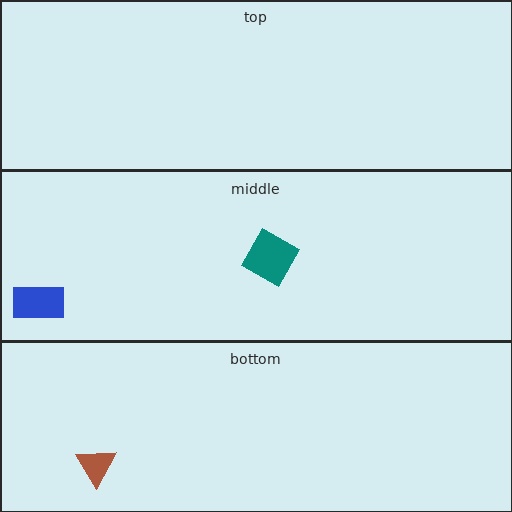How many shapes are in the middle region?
2.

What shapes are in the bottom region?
The brown triangle.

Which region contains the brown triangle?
The bottom region.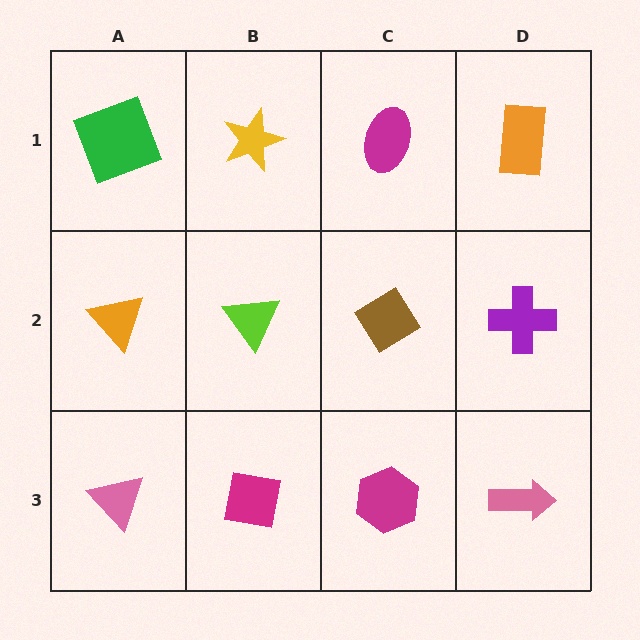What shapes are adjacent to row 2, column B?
A yellow star (row 1, column B), a magenta square (row 3, column B), an orange triangle (row 2, column A), a brown diamond (row 2, column C).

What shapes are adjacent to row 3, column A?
An orange triangle (row 2, column A), a magenta square (row 3, column B).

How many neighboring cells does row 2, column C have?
4.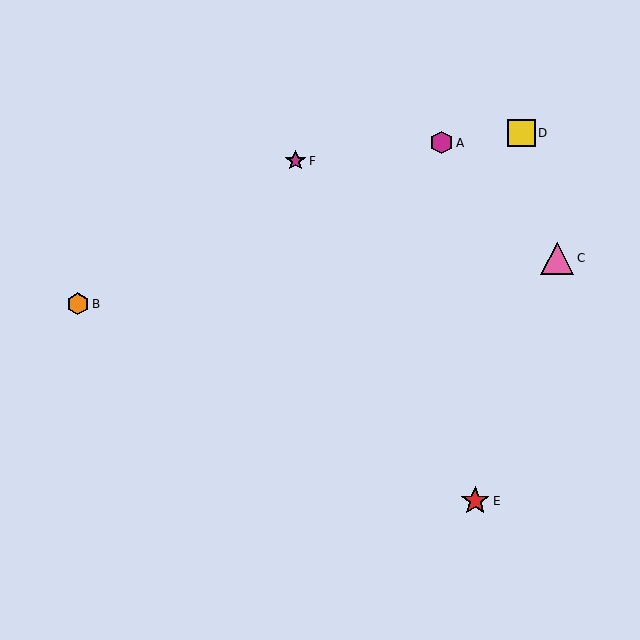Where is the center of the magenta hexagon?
The center of the magenta hexagon is at (441, 143).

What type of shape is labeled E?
Shape E is a red star.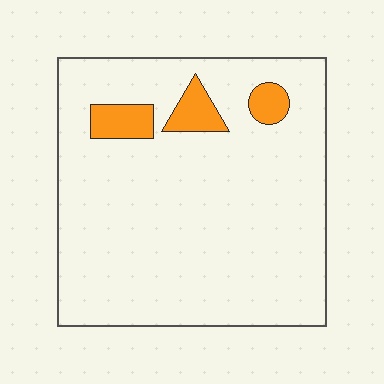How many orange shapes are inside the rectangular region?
3.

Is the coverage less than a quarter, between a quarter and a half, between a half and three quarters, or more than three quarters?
Less than a quarter.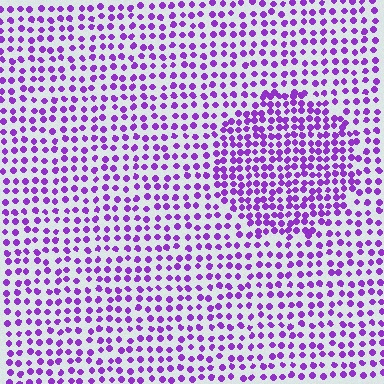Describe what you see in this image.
The image contains small purple elements arranged at two different densities. A circle-shaped region is visible where the elements are more densely packed than the surrounding area.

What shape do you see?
I see a circle.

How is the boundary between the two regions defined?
The boundary is defined by a change in element density (approximately 1.6x ratio). All elements are the same color, size, and shape.